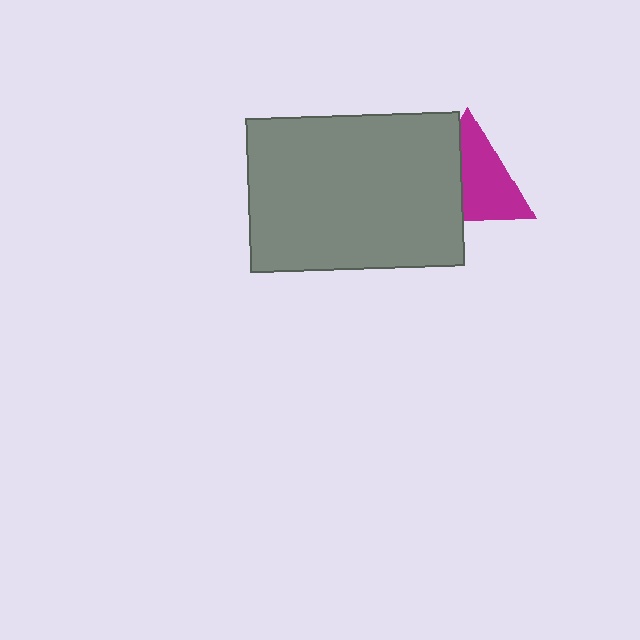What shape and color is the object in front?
The object in front is a gray rectangle.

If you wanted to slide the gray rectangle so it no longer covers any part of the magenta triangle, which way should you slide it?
Slide it left — that is the most direct way to separate the two shapes.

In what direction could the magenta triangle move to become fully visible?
The magenta triangle could move right. That would shift it out from behind the gray rectangle entirely.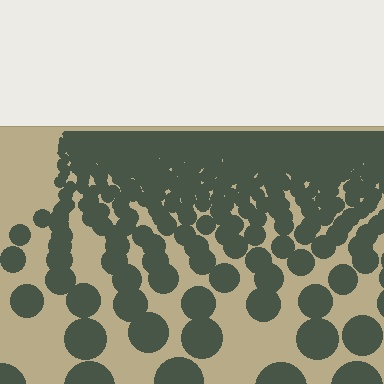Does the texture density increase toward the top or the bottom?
Density increases toward the top.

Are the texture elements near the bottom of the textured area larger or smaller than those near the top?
Larger. Near the bottom, elements are closer to the viewer and appear at a bigger on-screen size.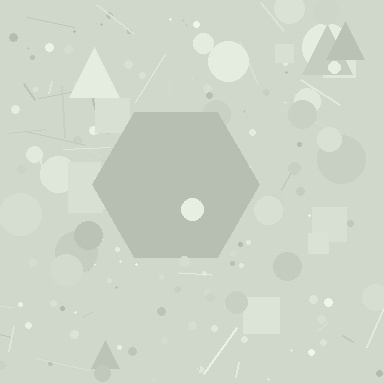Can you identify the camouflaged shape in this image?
The camouflaged shape is a hexagon.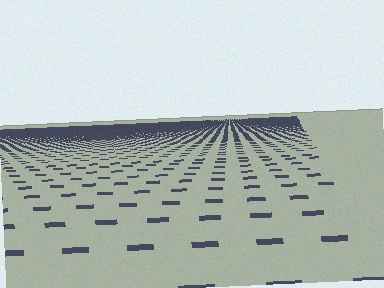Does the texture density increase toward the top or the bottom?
Density increases toward the top.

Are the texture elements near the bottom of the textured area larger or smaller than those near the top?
Larger. Near the bottom, elements are closer to the viewer and appear at a bigger on-screen size.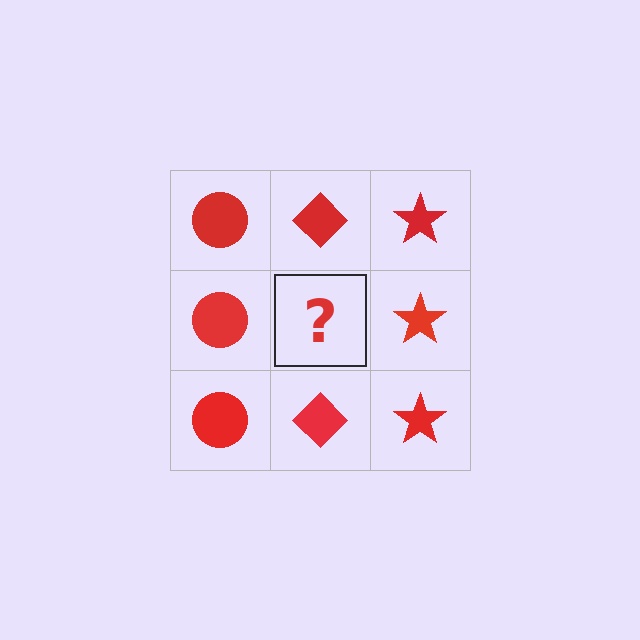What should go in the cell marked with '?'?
The missing cell should contain a red diamond.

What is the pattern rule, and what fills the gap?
The rule is that each column has a consistent shape. The gap should be filled with a red diamond.